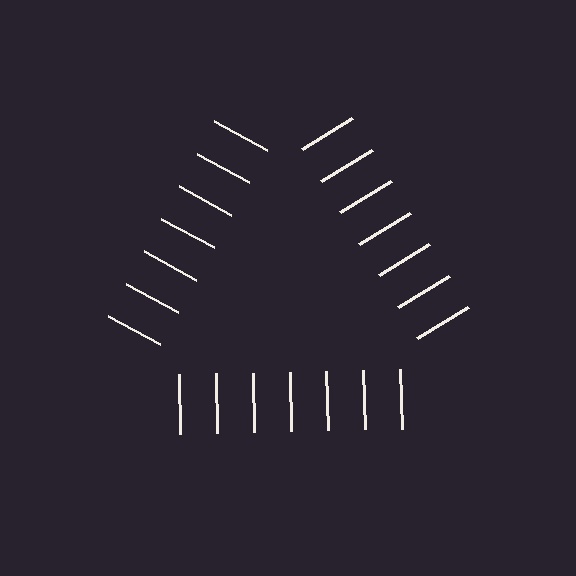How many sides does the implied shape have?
3 sides — the line-ends trace a triangle.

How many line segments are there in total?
21 — 7 along each of the 3 edges.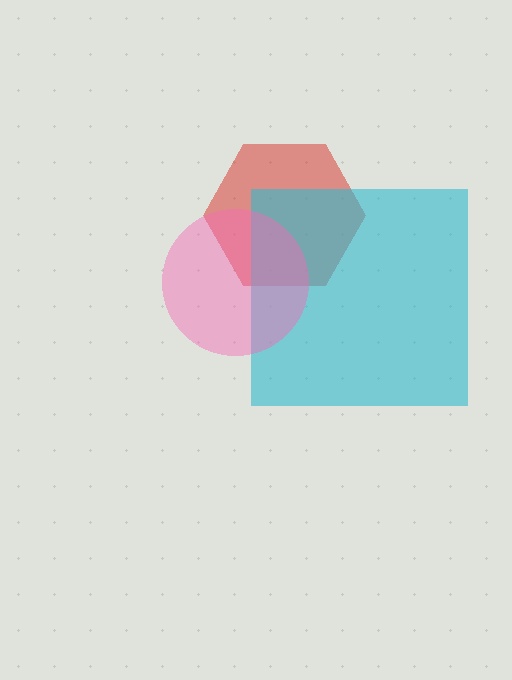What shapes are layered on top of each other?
The layered shapes are: a red hexagon, a cyan square, a pink circle.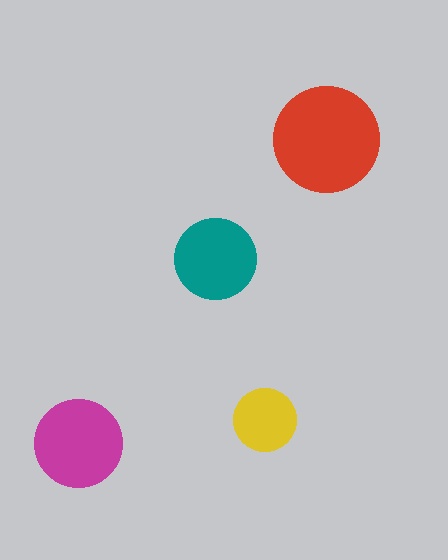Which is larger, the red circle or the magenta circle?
The red one.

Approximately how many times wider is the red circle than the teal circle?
About 1.5 times wider.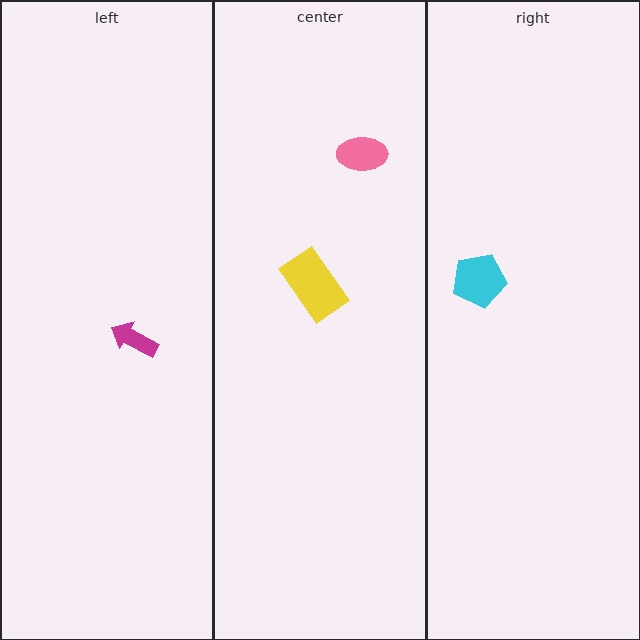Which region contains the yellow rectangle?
The center region.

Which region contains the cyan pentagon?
The right region.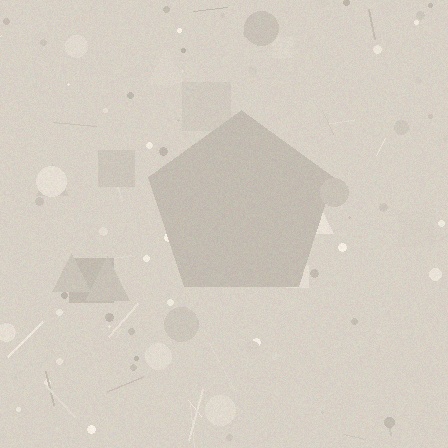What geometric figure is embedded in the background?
A pentagon is embedded in the background.